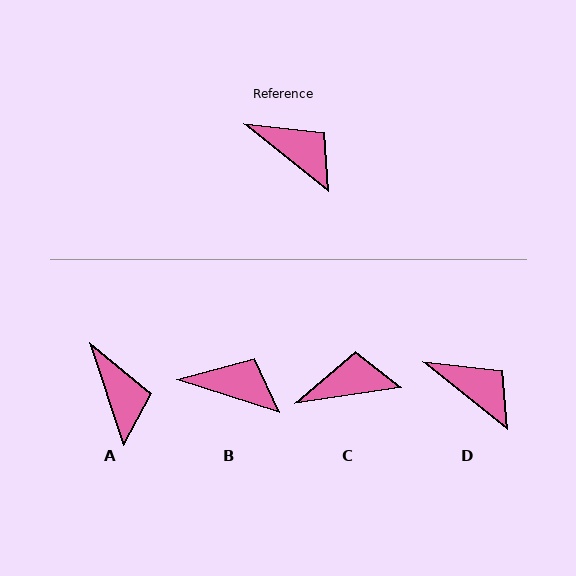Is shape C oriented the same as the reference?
No, it is off by about 47 degrees.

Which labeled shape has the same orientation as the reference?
D.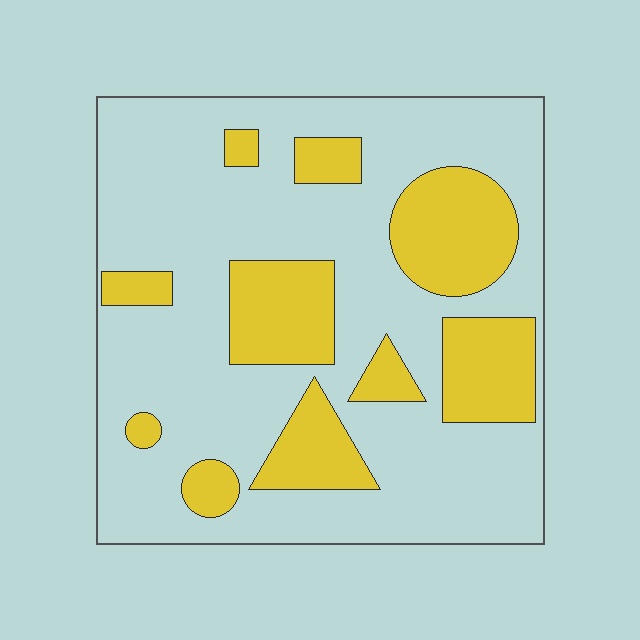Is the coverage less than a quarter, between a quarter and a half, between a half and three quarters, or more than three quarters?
Between a quarter and a half.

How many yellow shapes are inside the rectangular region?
10.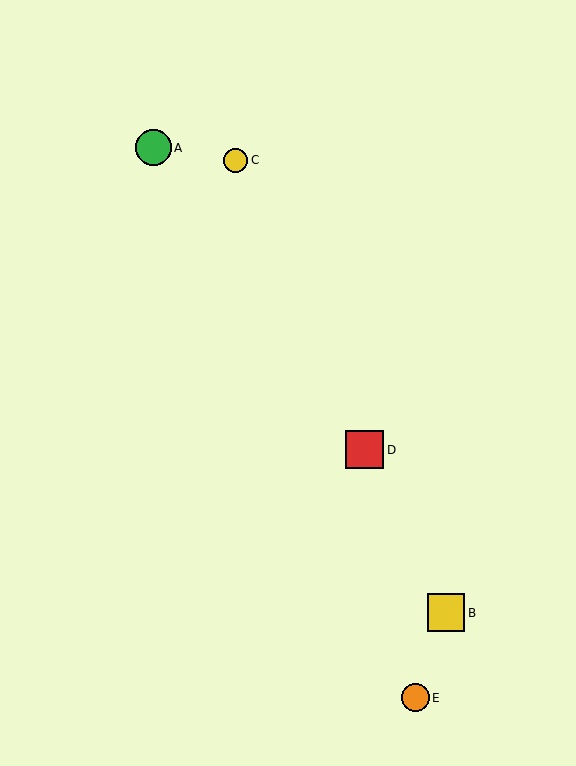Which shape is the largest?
The red square (labeled D) is the largest.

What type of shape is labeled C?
Shape C is a yellow circle.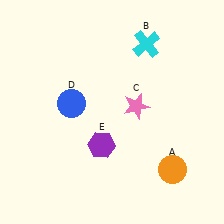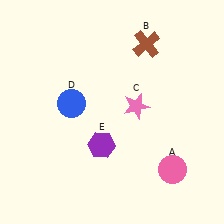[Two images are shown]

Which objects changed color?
A changed from orange to pink. B changed from cyan to brown.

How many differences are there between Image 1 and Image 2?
There are 2 differences between the two images.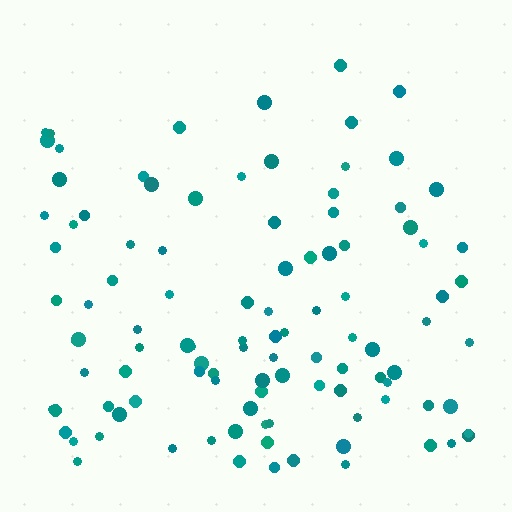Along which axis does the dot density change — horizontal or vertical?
Vertical.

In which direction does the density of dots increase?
From top to bottom, with the bottom side densest.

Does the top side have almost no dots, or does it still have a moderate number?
Still a moderate number, just noticeably fewer than the bottom.